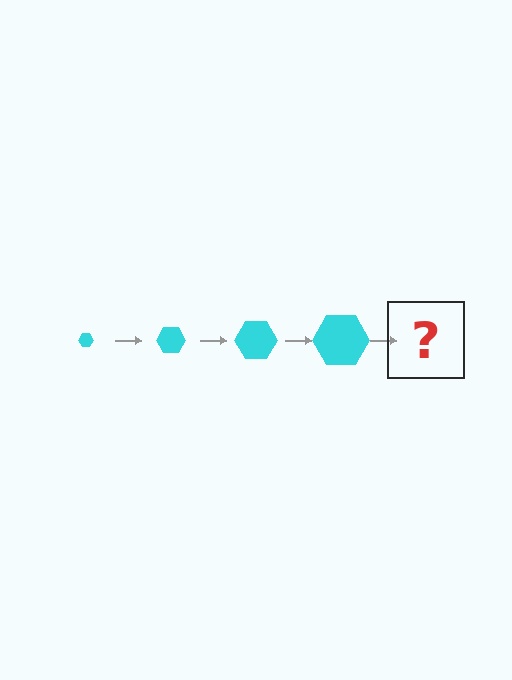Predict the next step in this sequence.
The next step is a cyan hexagon, larger than the previous one.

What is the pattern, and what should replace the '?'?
The pattern is that the hexagon gets progressively larger each step. The '?' should be a cyan hexagon, larger than the previous one.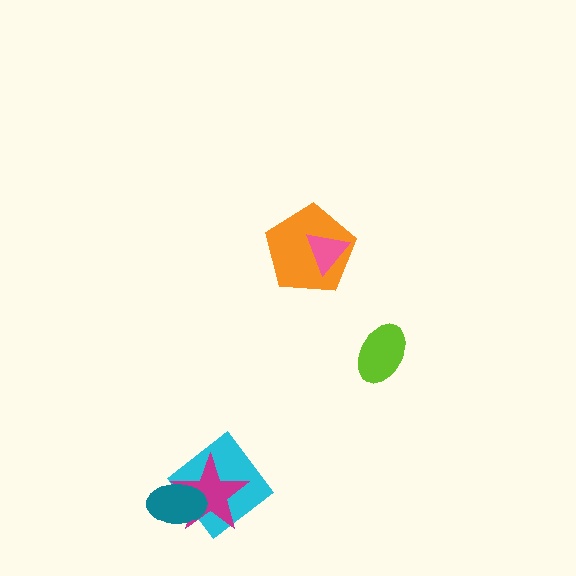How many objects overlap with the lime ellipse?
0 objects overlap with the lime ellipse.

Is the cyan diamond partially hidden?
Yes, it is partially covered by another shape.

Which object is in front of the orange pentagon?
The pink triangle is in front of the orange pentagon.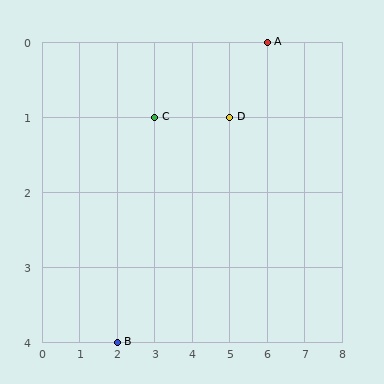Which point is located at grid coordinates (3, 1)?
Point C is at (3, 1).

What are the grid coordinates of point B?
Point B is at grid coordinates (2, 4).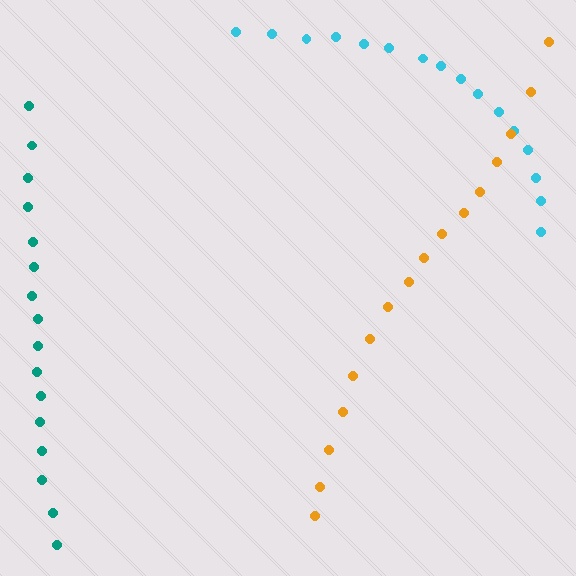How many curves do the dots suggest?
There are 3 distinct paths.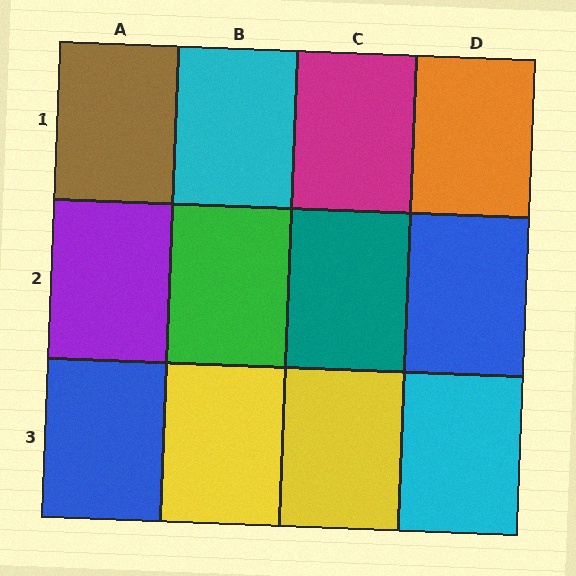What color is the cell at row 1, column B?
Cyan.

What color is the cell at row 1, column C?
Magenta.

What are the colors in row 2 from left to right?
Purple, green, teal, blue.